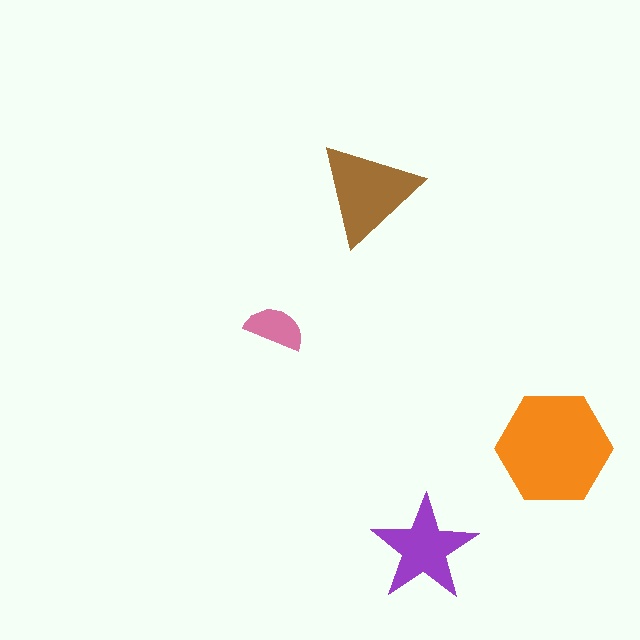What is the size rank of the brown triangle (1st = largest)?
2nd.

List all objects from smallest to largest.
The pink semicircle, the purple star, the brown triangle, the orange hexagon.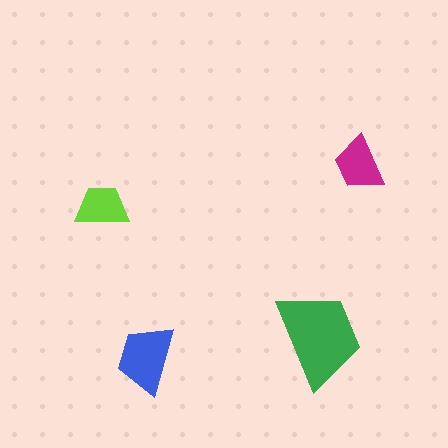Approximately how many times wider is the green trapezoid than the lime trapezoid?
About 2 times wider.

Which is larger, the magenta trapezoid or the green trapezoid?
The green one.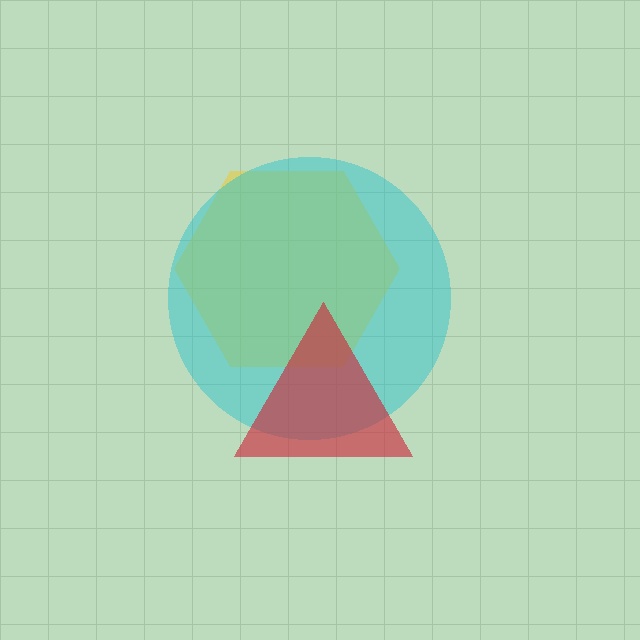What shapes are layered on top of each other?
The layered shapes are: a yellow hexagon, a cyan circle, a red triangle.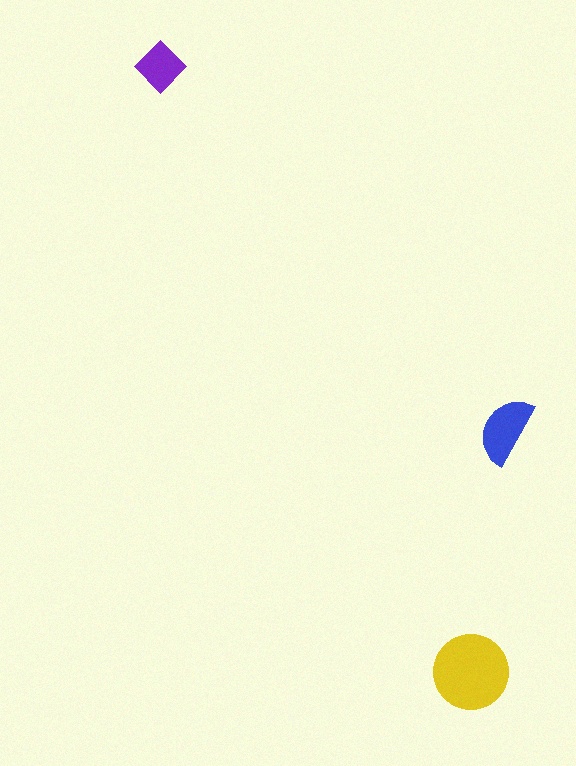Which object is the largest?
The yellow circle.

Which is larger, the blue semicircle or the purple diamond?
The blue semicircle.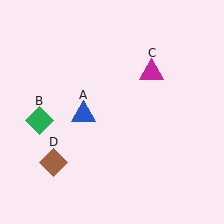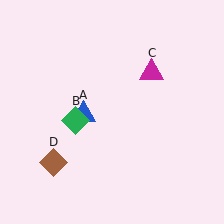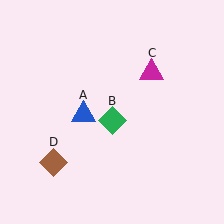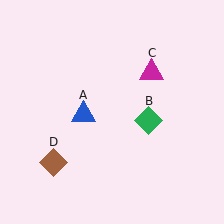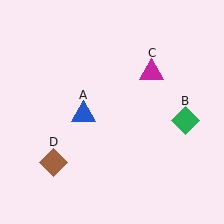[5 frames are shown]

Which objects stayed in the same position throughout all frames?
Blue triangle (object A) and magenta triangle (object C) and brown diamond (object D) remained stationary.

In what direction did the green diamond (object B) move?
The green diamond (object B) moved right.